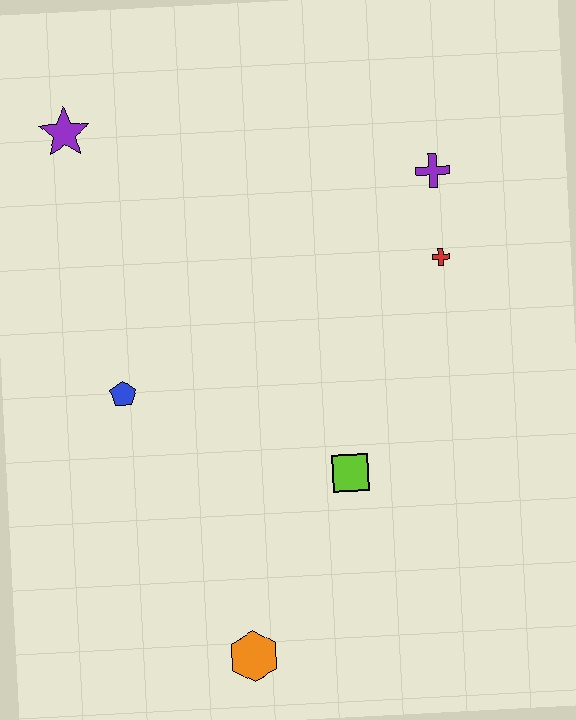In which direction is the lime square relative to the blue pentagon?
The lime square is to the right of the blue pentagon.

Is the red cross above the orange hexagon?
Yes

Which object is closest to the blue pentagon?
The lime square is closest to the blue pentagon.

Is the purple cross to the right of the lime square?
Yes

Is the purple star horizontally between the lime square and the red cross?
No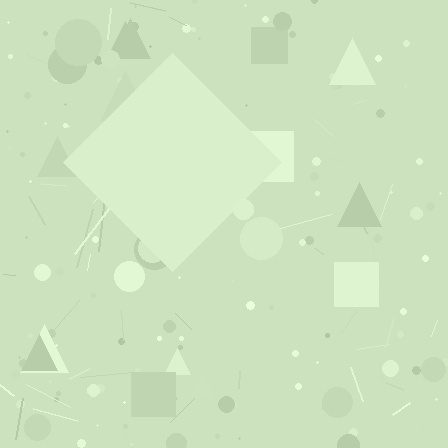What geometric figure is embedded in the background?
A diamond is embedded in the background.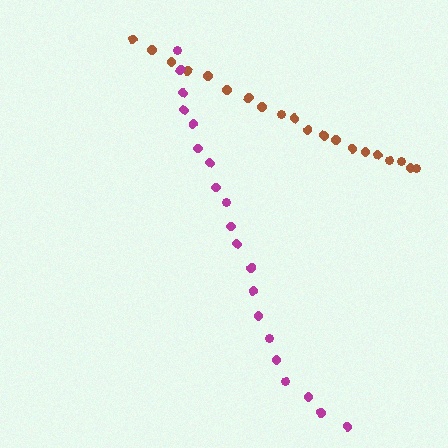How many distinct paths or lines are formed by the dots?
There are 2 distinct paths.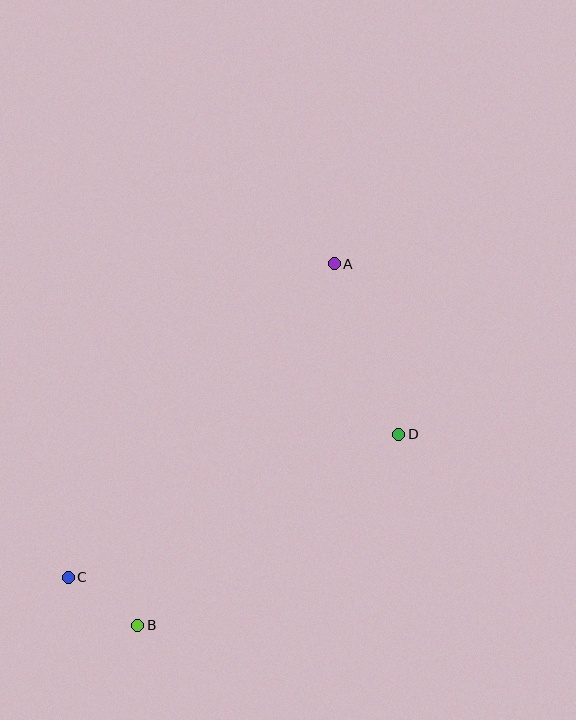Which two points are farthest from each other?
Points A and B are farthest from each other.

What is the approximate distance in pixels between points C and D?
The distance between C and D is approximately 360 pixels.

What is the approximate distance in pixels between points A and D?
The distance between A and D is approximately 182 pixels.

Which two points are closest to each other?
Points B and C are closest to each other.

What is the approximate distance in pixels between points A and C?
The distance between A and C is approximately 411 pixels.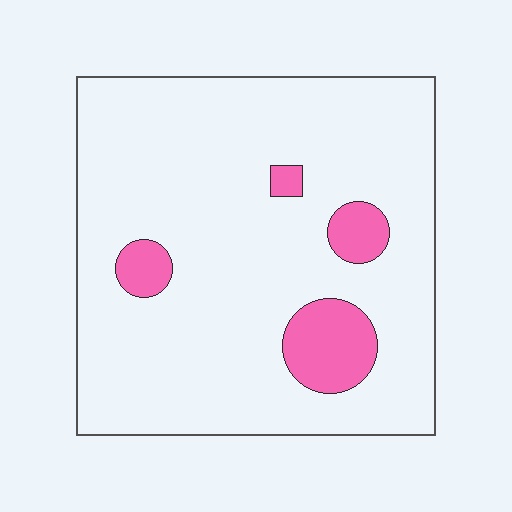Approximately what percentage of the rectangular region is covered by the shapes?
Approximately 10%.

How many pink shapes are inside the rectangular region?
4.